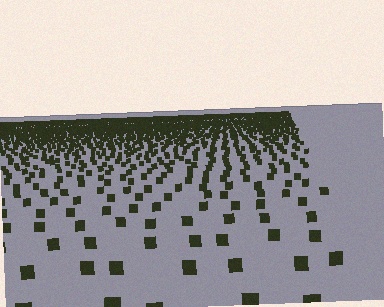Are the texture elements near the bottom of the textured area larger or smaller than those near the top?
Larger. Near the bottom, elements are closer to the viewer and appear at a bigger on-screen size.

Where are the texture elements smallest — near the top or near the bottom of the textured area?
Near the top.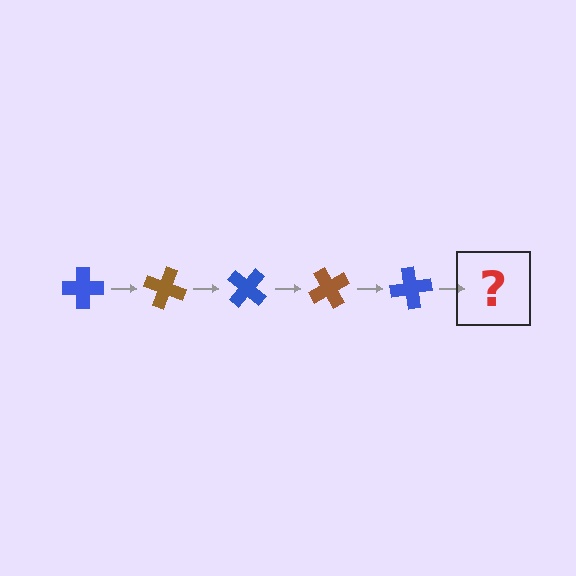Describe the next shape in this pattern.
It should be a brown cross, rotated 100 degrees from the start.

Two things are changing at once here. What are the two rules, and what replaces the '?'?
The two rules are that it rotates 20 degrees each step and the color cycles through blue and brown. The '?' should be a brown cross, rotated 100 degrees from the start.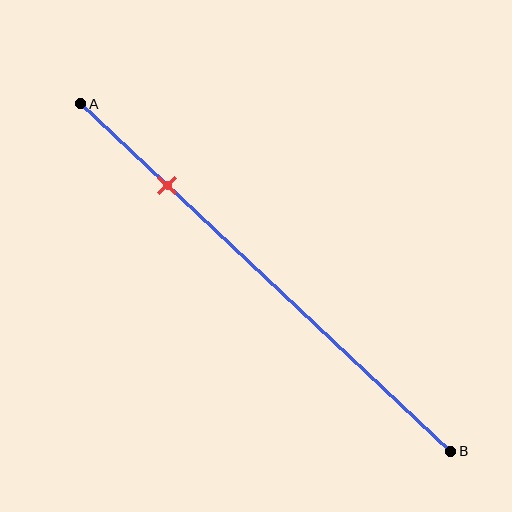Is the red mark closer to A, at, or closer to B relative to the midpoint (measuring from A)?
The red mark is closer to point A than the midpoint of segment AB.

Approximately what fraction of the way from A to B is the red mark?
The red mark is approximately 25% of the way from A to B.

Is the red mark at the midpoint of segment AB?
No, the mark is at about 25% from A, not at the 50% midpoint.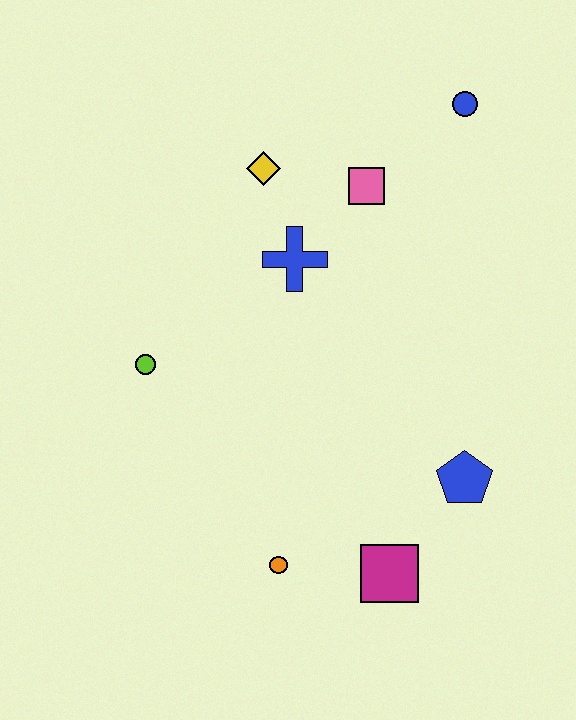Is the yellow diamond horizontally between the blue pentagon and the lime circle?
Yes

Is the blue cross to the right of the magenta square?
No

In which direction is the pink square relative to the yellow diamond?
The pink square is to the right of the yellow diamond.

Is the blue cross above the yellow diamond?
No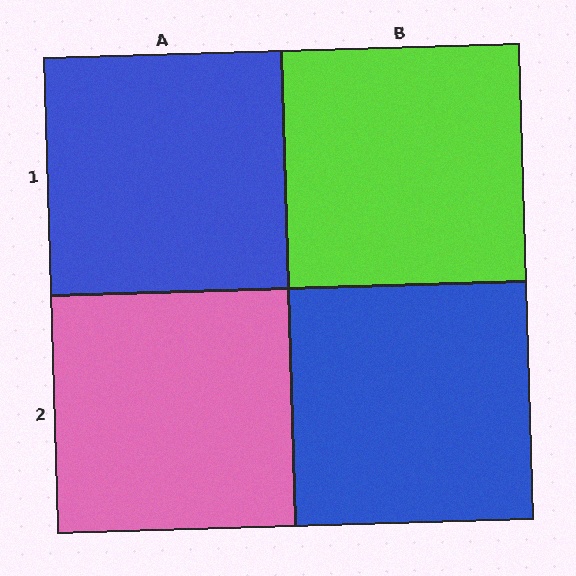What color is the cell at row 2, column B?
Blue.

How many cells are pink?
1 cell is pink.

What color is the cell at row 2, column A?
Pink.